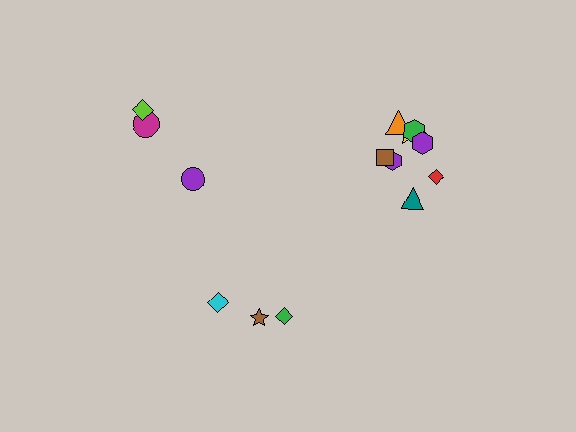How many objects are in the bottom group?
There are 3 objects.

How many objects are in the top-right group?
There are 8 objects.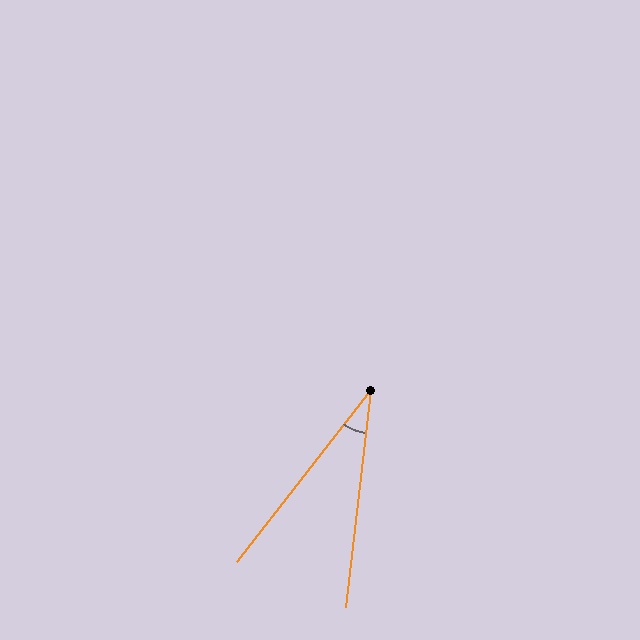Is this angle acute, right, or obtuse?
It is acute.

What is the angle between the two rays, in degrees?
Approximately 31 degrees.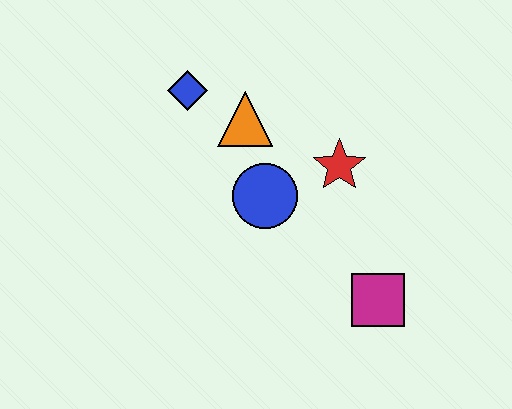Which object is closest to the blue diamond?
The orange triangle is closest to the blue diamond.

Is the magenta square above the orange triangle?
No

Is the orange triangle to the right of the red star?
No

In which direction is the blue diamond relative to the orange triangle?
The blue diamond is to the left of the orange triangle.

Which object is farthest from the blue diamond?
The magenta square is farthest from the blue diamond.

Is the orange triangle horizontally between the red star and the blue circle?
No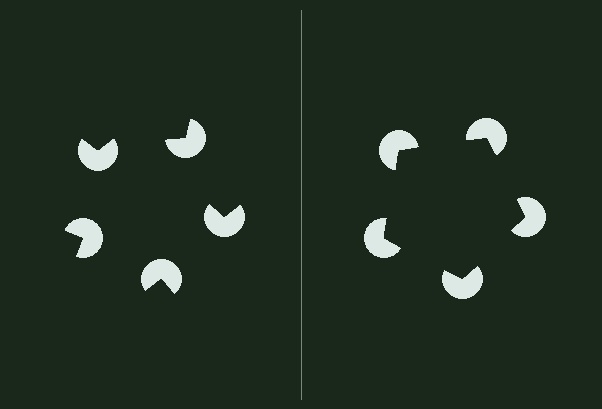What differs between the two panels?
The pac-man discs are positioned identically on both sides; only the wedge orientations differ. On the right they align to a pentagon; on the left they are misaligned.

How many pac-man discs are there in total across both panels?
10 — 5 on each side.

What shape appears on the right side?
An illusory pentagon.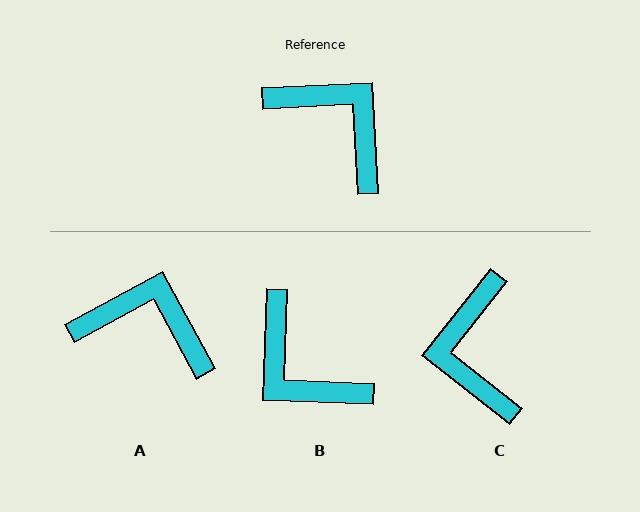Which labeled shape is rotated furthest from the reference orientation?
B, about 175 degrees away.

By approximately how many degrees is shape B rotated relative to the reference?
Approximately 175 degrees counter-clockwise.